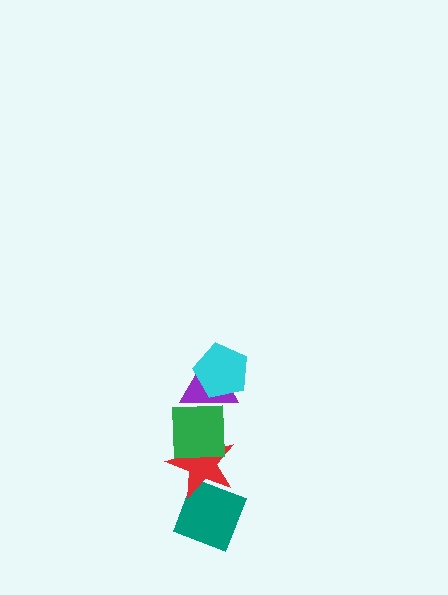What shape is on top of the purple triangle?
The cyan pentagon is on top of the purple triangle.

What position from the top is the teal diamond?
The teal diamond is 5th from the top.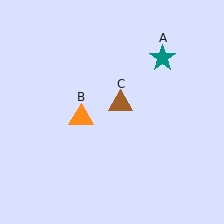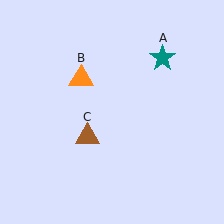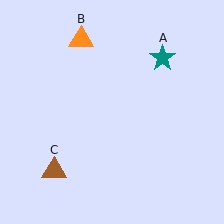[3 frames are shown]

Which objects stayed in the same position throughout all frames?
Teal star (object A) remained stationary.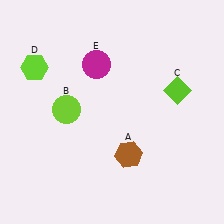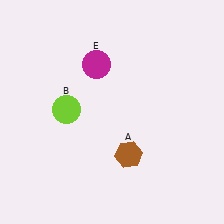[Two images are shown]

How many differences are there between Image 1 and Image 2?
There are 2 differences between the two images.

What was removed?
The lime hexagon (D), the lime diamond (C) were removed in Image 2.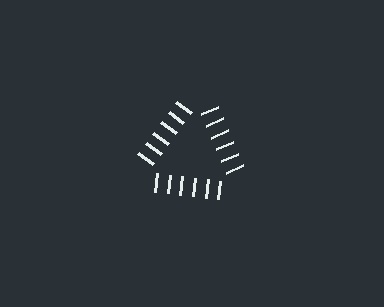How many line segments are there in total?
18 — 6 along each of the 3 edges.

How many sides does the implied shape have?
3 sides — the line-ends trace a triangle.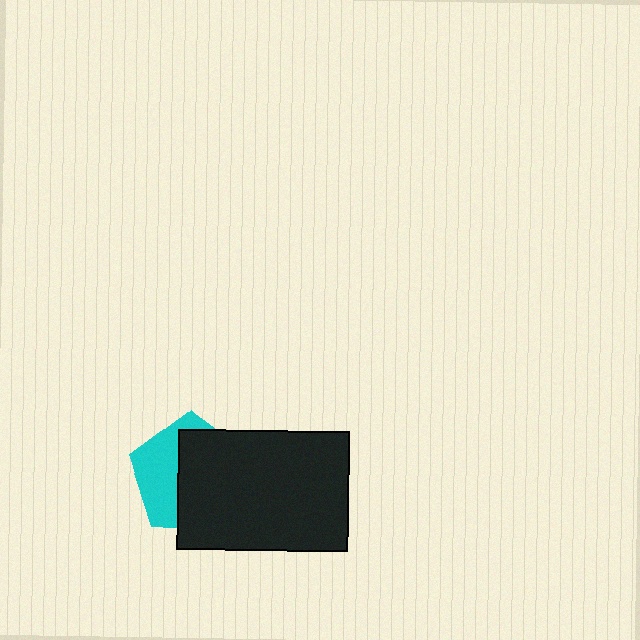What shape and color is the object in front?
The object in front is a black rectangle.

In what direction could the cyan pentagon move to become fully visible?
The cyan pentagon could move left. That would shift it out from behind the black rectangle entirely.